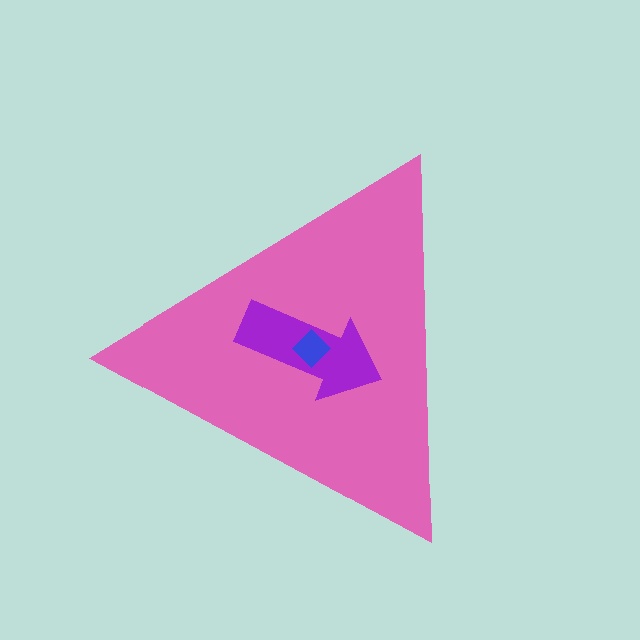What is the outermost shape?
The pink triangle.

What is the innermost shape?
The blue diamond.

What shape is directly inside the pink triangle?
The purple arrow.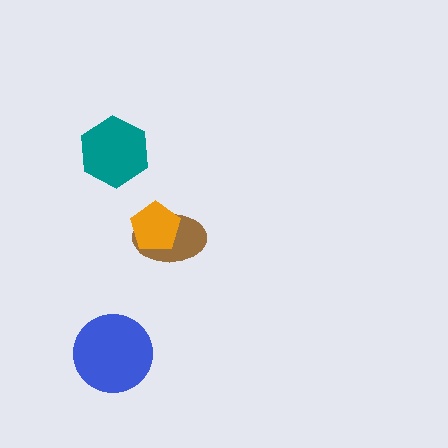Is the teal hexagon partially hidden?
No, no other shape covers it.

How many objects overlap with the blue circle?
0 objects overlap with the blue circle.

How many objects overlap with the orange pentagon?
1 object overlaps with the orange pentagon.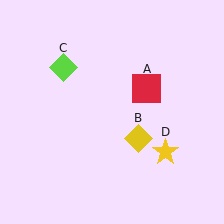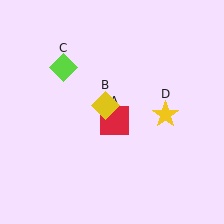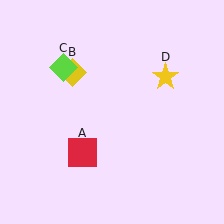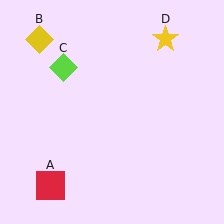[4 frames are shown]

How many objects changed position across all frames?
3 objects changed position: red square (object A), yellow diamond (object B), yellow star (object D).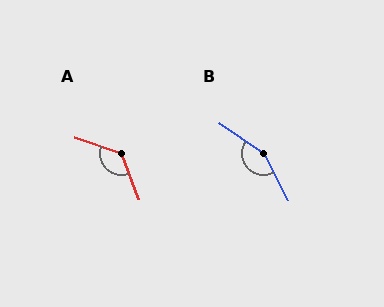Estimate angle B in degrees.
Approximately 152 degrees.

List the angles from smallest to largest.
A (130°), B (152°).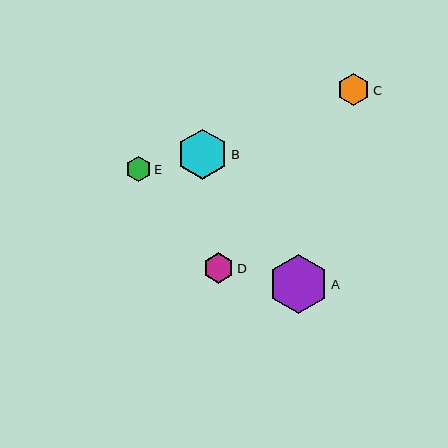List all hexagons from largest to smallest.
From largest to smallest: A, B, C, D, E.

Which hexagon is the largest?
Hexagon A is the largest with a size of approximately 59 pixels.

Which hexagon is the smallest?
Hexagon E is the smallest with a size of approximately 25 pixels.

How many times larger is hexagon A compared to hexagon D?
Hexagon A is approximately 1.9 times the size of hexagon D.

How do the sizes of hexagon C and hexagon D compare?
Hexagon C and hexagon D are approximately the same size.